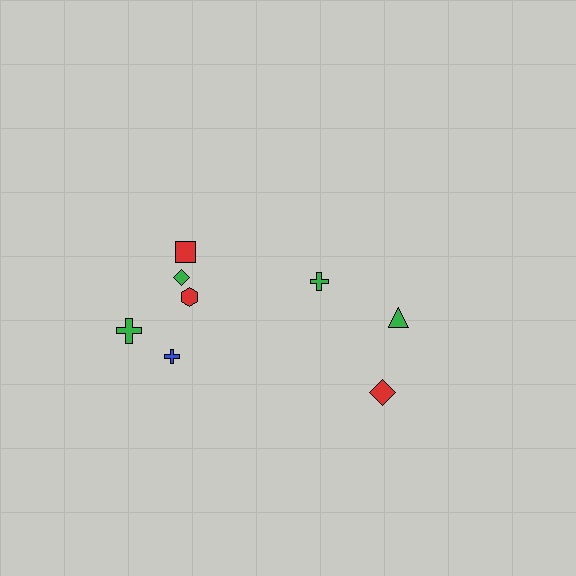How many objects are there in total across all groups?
There are 8 objects.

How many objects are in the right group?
There are 3 objects.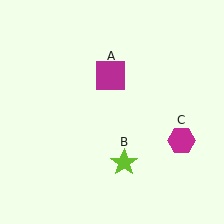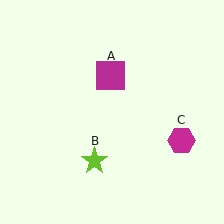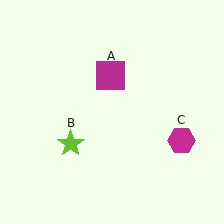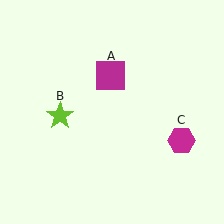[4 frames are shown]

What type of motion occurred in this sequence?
The lime star (object B) rotated clockwise around the center of the scene.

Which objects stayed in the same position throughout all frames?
Magenta square (object A) and magenta hexagon (object C) remained stationary.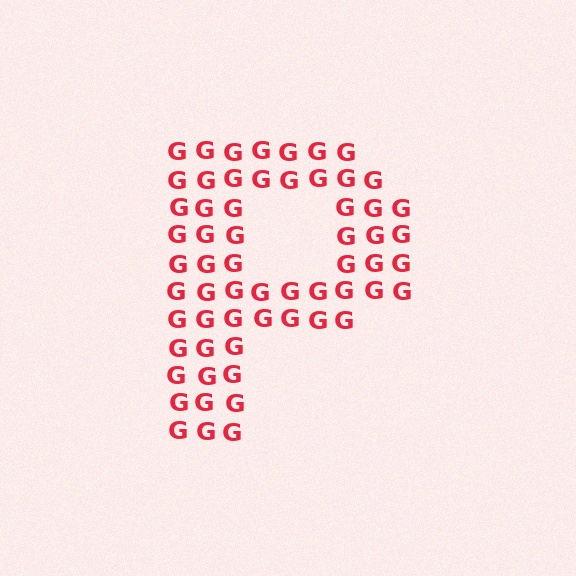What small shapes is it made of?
It is made of small letter G's.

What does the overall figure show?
The overall figure shows the letter P.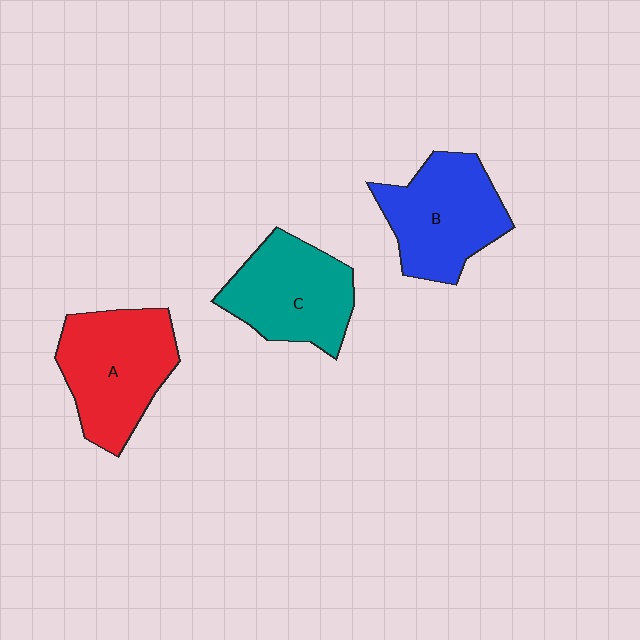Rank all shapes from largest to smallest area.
From largest to smallest: A (red), B (blue), C (teal).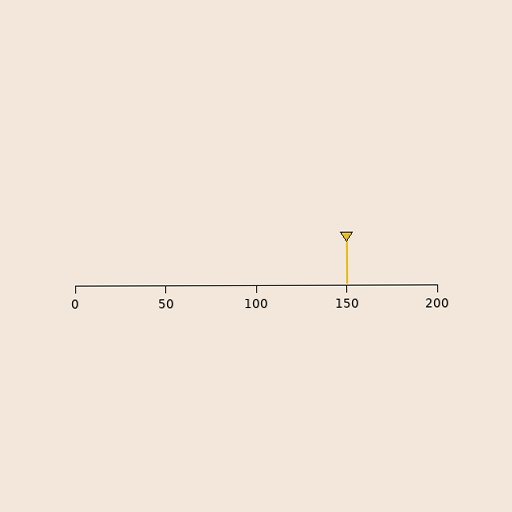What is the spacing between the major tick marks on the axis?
The major ticks are spaced 50 apart.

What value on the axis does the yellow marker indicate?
The marker indicates approximately 150.